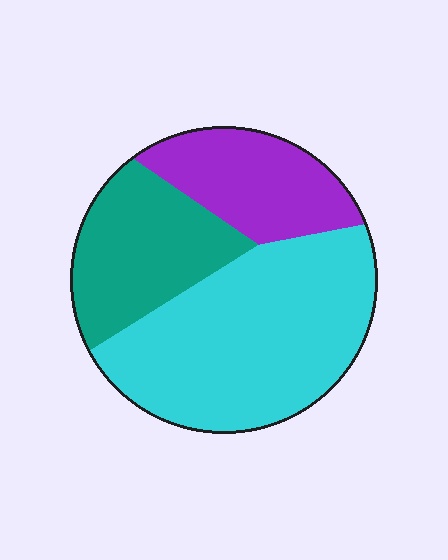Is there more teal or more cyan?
Cyan.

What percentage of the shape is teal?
Teal covers roughly 25% of the shape.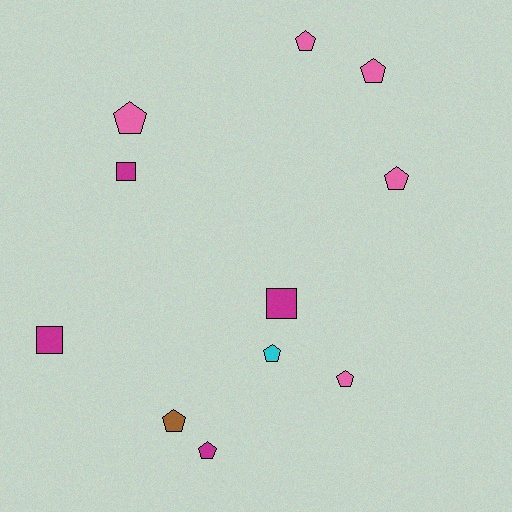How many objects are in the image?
There are 11 objects.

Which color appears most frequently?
Pink, with 5 objects.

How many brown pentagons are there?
There is 1 brown pentagon.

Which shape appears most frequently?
Pentagon, with 8 objects.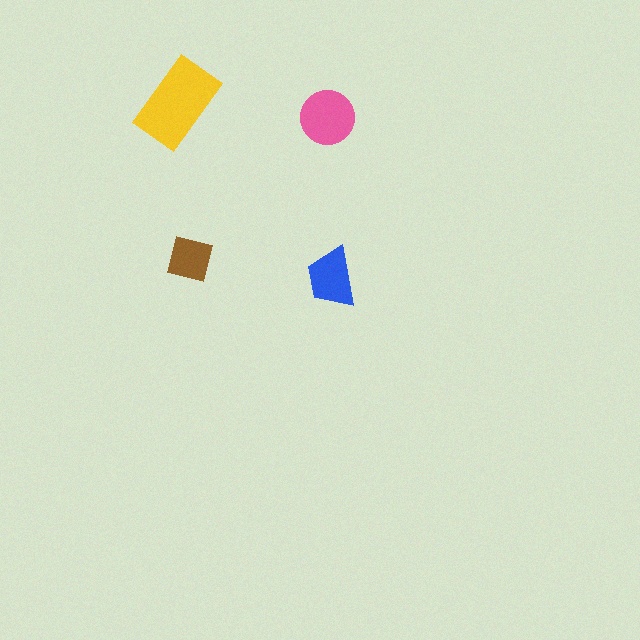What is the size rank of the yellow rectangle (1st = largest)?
1st.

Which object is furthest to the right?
The blue trapezoid is rightmost.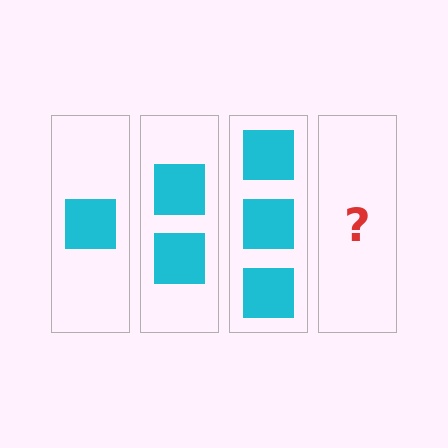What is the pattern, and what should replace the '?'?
The pattern is that each step adds one more square. The '?' should be 4 squares.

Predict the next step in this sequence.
The next step is 4 squares.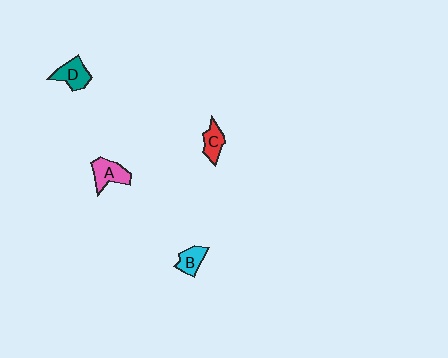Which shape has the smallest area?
Shape B (cyan).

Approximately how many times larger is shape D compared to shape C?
Approximately 1.3 times.